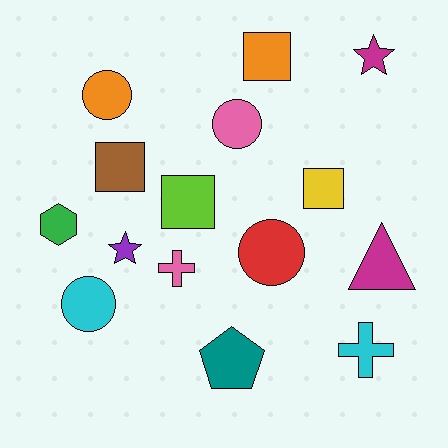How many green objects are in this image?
There is 1 green object.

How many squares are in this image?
There are 4 squares.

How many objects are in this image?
There are 15 objects.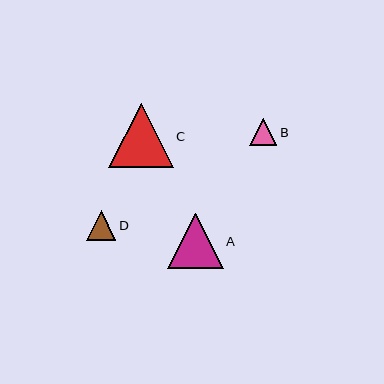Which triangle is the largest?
Triangle C is the largest with a size of approximately 64 pixels.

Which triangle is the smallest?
Triangle B is the smallest with a size of approximately 27 pixels.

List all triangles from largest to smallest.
From largest to smallest: C, A, D, B.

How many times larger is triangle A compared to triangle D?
Triangle A is approximately 1.9 times the size of triangle D.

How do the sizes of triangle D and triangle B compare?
Triangle D and triangle B are approximately the same size.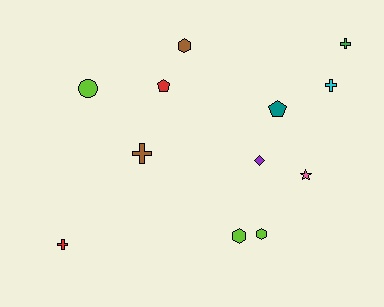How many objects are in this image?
There are 12 objects.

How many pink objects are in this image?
There is 1 pink object.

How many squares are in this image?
There are no squares.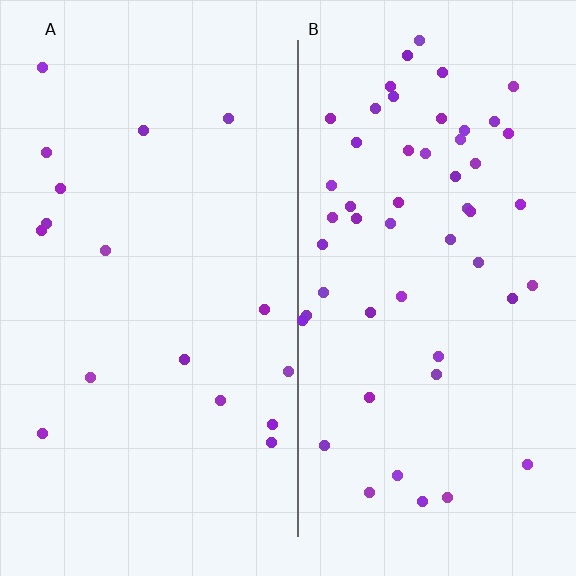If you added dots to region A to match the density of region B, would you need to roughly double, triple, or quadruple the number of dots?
Approximately triple.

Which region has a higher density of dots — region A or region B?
B (the right).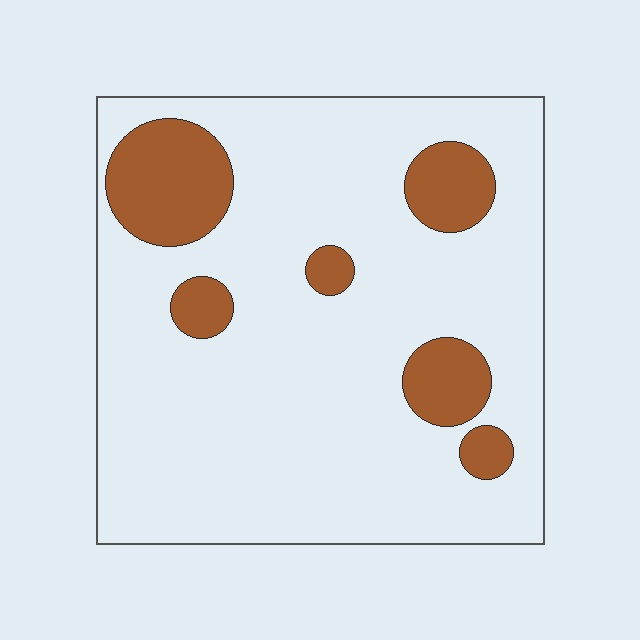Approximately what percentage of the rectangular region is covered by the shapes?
Approximately 15%.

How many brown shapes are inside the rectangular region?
6.